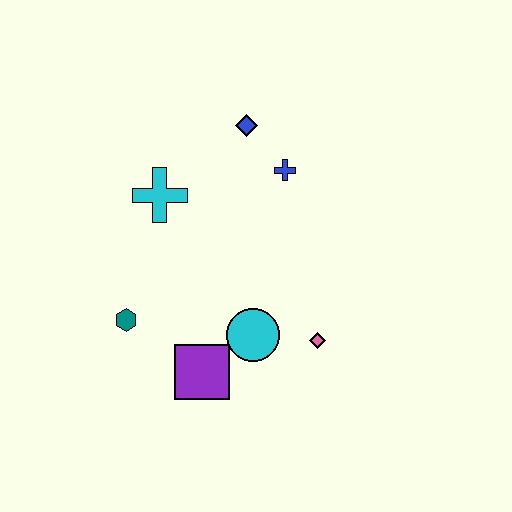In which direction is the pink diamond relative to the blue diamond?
The pink diamond is below the blue diamond.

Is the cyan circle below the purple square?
No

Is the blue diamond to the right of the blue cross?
No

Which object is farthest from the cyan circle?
The blue diamond is farthest from the cyan circle.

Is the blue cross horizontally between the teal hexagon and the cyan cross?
No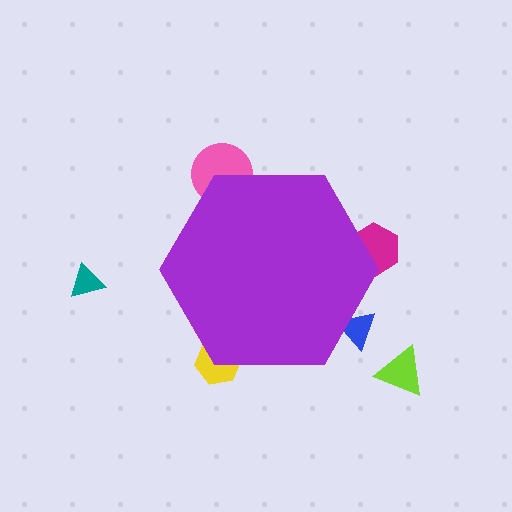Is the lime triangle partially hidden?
No, the lime triangle is fully visible.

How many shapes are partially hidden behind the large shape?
4 shapes are partially hidden.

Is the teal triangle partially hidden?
No, the teal triangle is fully visible.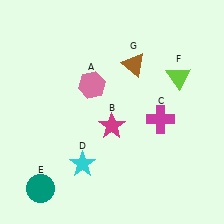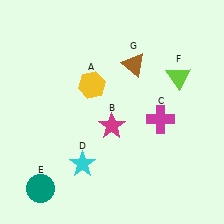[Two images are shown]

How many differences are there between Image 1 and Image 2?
There is 1 difference between the two images.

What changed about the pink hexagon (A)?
In Image 1, A is pink. In Image 2, it changed to yellow.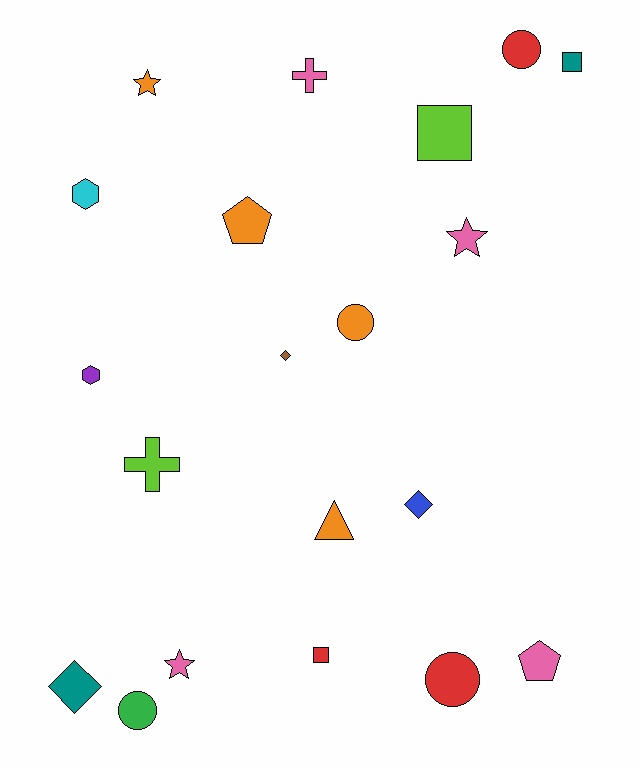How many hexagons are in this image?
There are 2 hexagons.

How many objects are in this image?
There are 20 objects.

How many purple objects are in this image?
There is 1 purple object.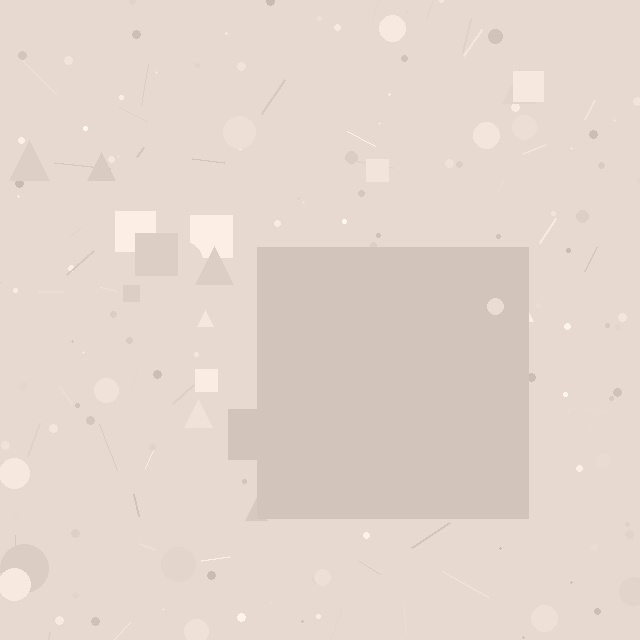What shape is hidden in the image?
A square is hidden in the image.